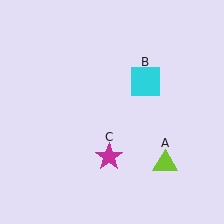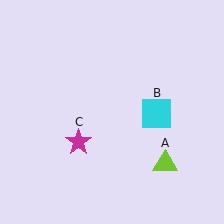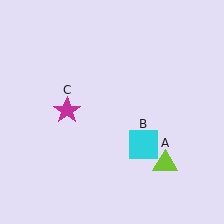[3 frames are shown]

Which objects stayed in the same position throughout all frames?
Lime triangle (object A) remained stationary.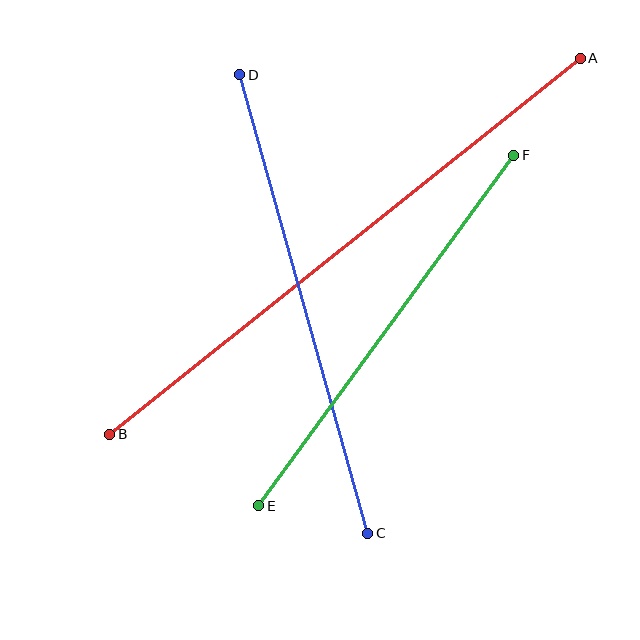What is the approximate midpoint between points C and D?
The midpoint is at approximately (304, 304) pixels.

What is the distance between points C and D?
The distance is approximately 476 pixels.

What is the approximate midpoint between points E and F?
The midpoint is at approximately (386, 330) pixels.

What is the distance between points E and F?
The distance is approximately 433 pixels.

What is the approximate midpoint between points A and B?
The midpoint is at approximately (345, 246) pixels.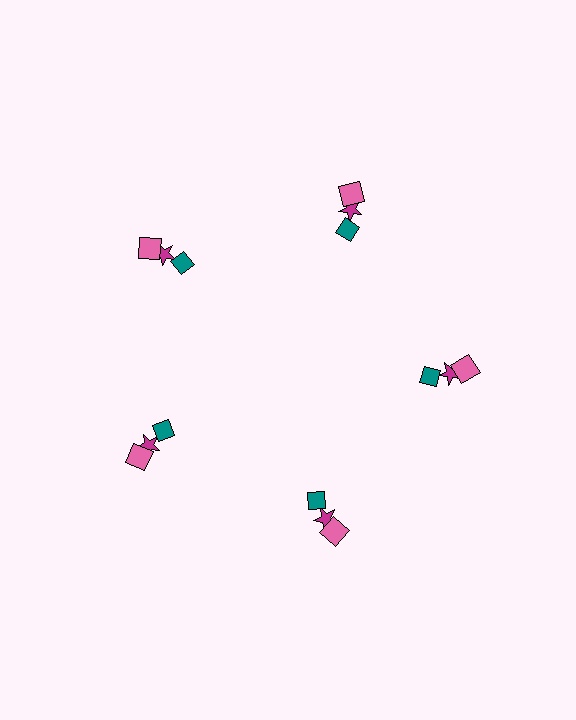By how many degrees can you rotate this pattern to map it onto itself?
The pattern maps onto itself every 72 degrees of rotation.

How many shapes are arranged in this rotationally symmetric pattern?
There are 15 shapes, arranged in 5 groups of 3.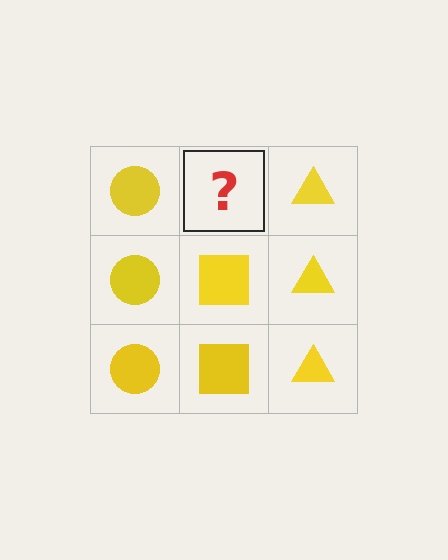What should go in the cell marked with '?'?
The missing cell should contain a yellow square.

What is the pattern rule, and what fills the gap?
The rule is that each column has a consistent shape. The gap should be filled with a yellow square.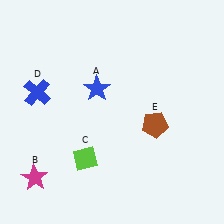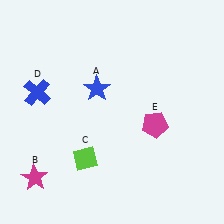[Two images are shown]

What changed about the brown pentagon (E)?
In Image 1, E is brown. In Image 2, it changed to magenta.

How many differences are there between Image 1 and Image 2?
There is 1 difference between the two images.